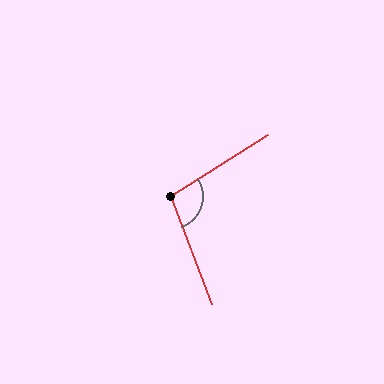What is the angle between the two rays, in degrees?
Approximately 102 degrees.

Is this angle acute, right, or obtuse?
It is obtuse.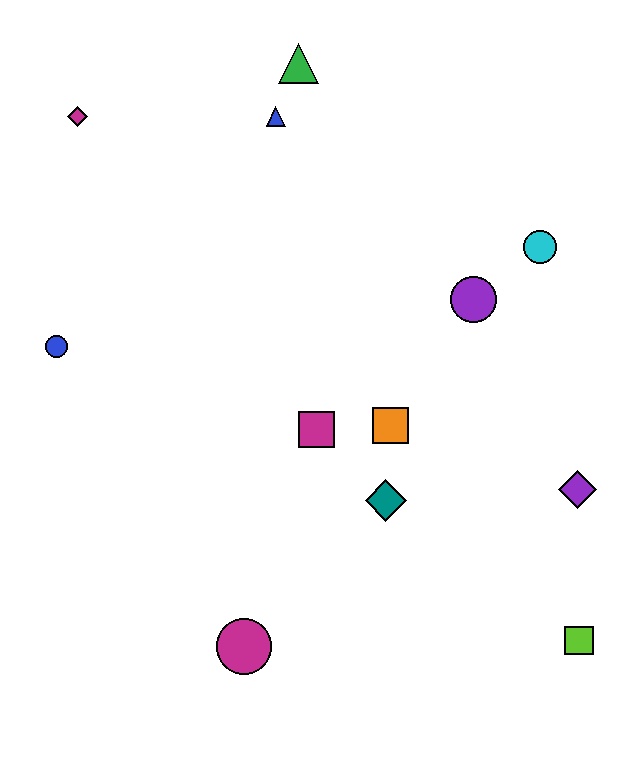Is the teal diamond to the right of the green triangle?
Yes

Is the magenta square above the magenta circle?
Yes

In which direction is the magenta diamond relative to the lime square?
The magenta diamond is above the lime square.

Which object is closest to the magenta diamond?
The blue triangle is closest to the magenta diamond.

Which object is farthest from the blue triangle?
The lime square is farthest from the blue triangle.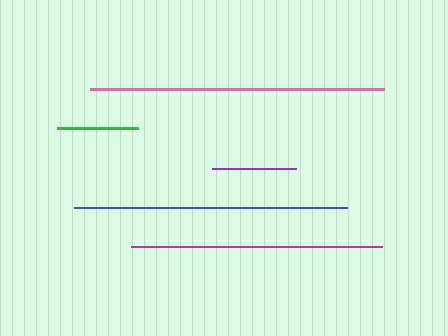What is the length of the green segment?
The green segment is approximately 82 pixels long.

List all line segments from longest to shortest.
From longest to shortest: pink, blue, magenta, purple, green.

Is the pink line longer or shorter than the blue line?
The pink line is longer than the blue line.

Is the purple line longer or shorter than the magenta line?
The magenta line is longer than the purple line.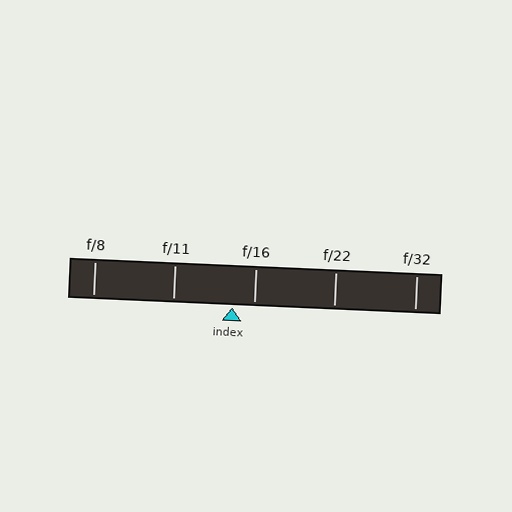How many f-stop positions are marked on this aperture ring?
There are 5 f-stop positions marked.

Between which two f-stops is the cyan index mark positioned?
The index mark is between f/11 and f/16.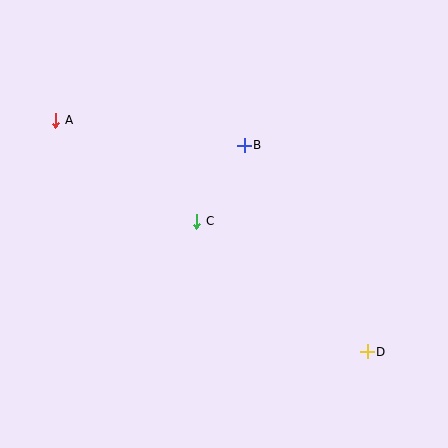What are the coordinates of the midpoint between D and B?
The midpoint between D and B is at (306, 248).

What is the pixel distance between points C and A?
The distance between C and A is 174 pixels.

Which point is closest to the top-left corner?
Point A is closest to the top-left corner.